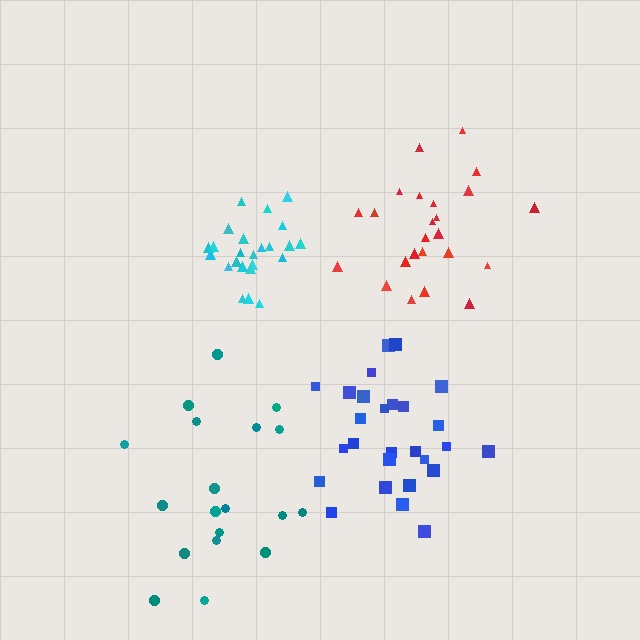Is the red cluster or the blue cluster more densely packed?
Blue.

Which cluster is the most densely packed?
Cyan.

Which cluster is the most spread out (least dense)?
Teal.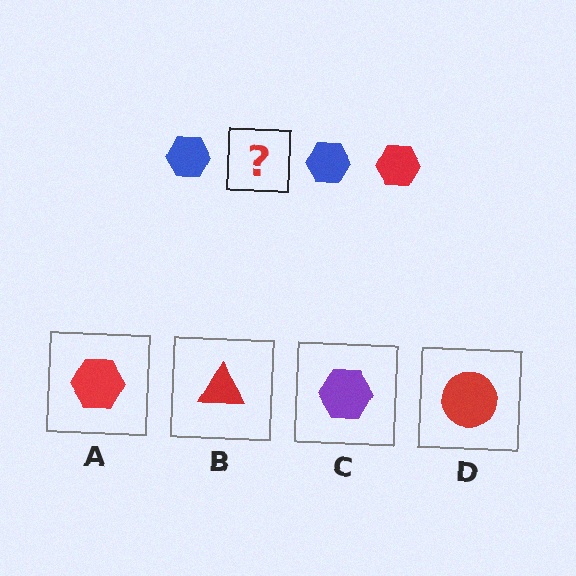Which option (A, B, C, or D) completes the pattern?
A.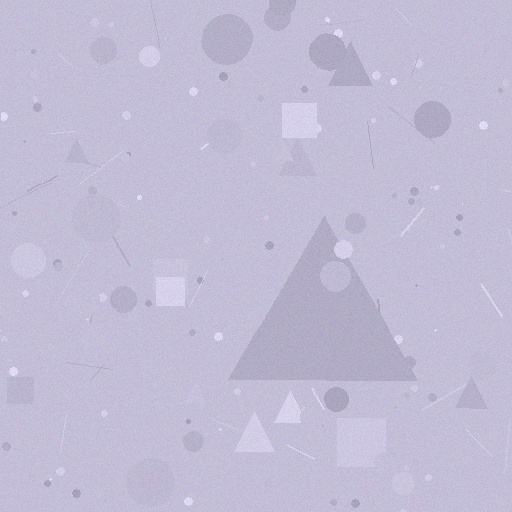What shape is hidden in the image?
A triangle is hidden in the image.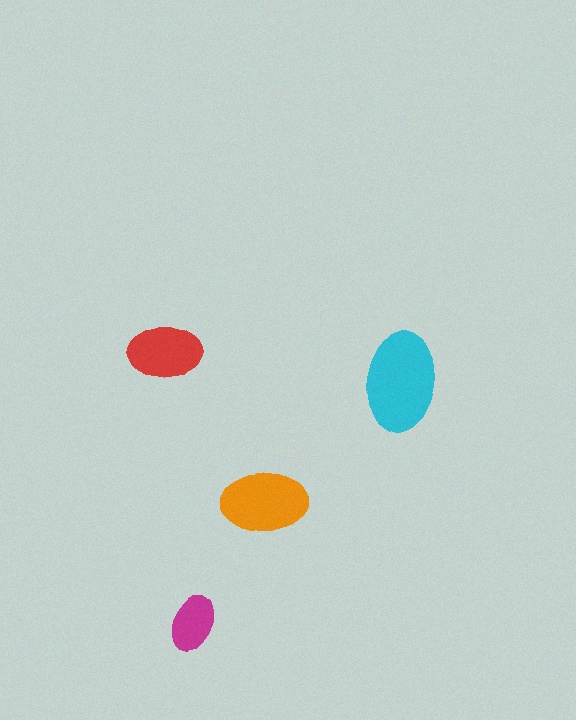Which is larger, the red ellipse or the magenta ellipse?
The red one.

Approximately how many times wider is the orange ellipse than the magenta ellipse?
About 1.5 times wider.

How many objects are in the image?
There are 4 objects in the image.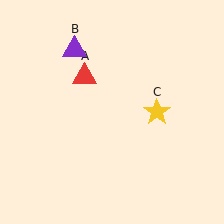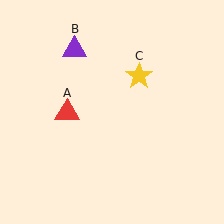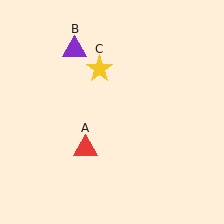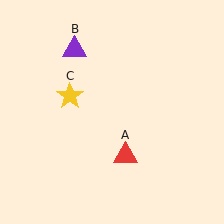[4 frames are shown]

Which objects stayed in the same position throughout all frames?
Purple triangle (object B) remained stationary.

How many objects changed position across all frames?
2 objects changed position: red triangle (object A), yellow star (object C).